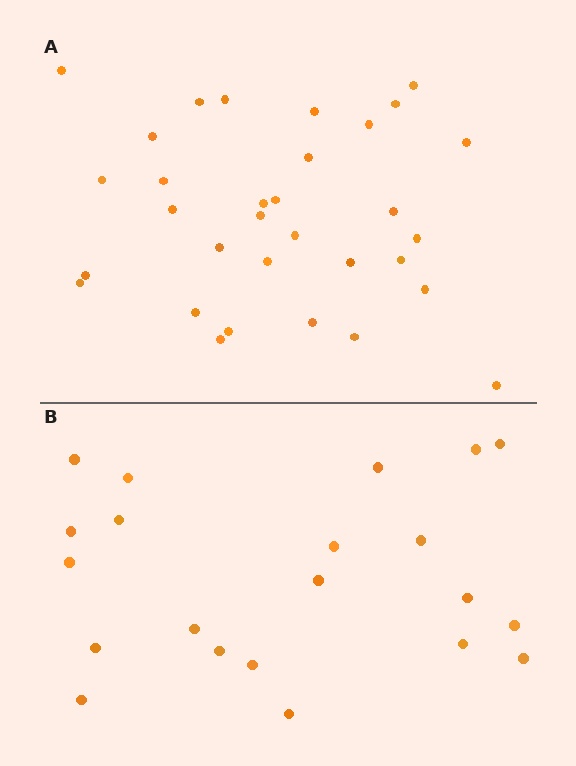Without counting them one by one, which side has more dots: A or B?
Region A (the top region) has more dots.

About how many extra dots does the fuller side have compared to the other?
Region A has roughly 12 or so more dots than region B.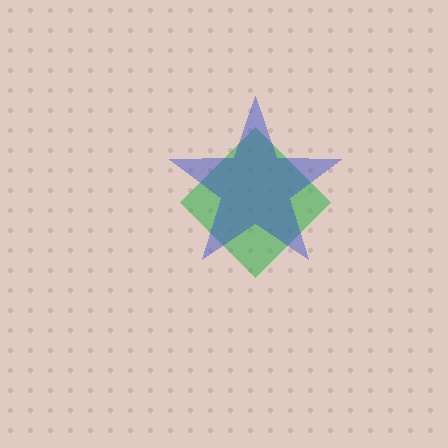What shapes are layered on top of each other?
The layered shapes are: a green diamond, a blue star.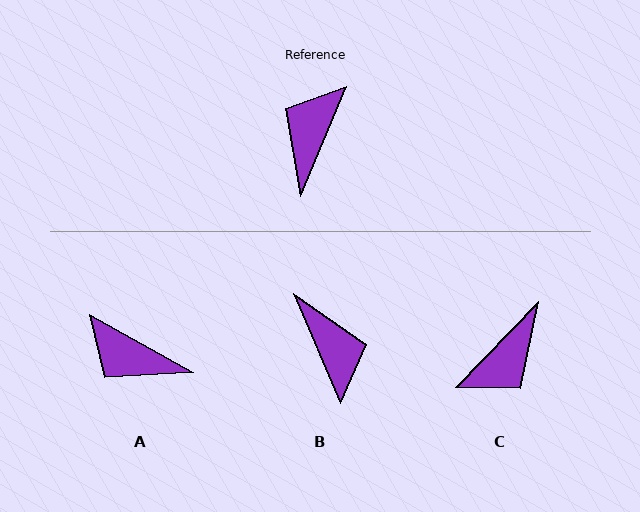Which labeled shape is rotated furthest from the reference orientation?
C, about 159 degrees away.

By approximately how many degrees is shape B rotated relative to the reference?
Approximately 134 degrees clockwise.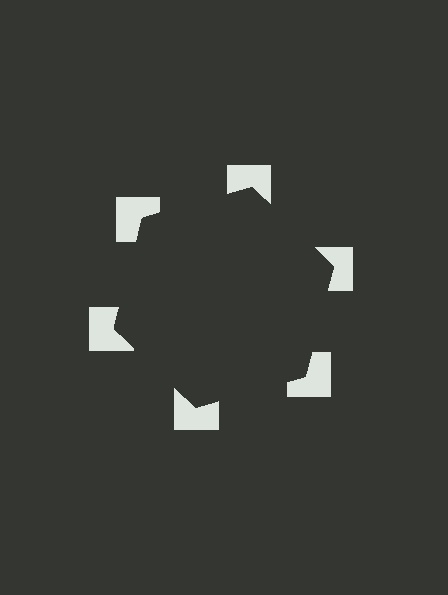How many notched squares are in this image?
There are 6 — one at each vertex of the illusory hexagon.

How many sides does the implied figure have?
6 sides.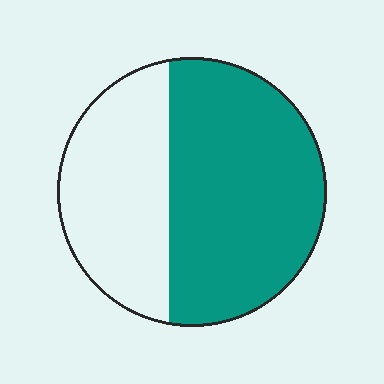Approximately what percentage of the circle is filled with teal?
Approximately 60%.